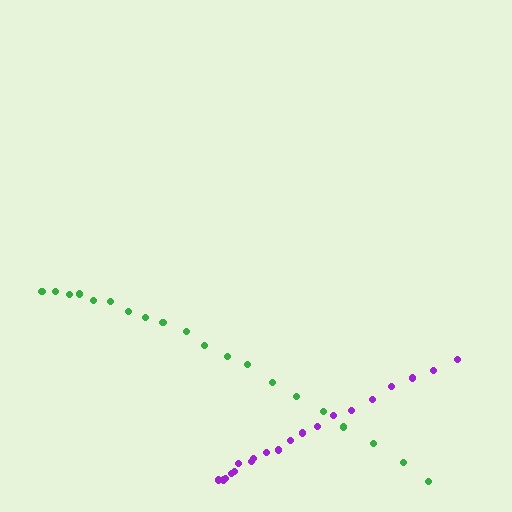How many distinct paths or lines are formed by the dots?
There are 2 distinct paths.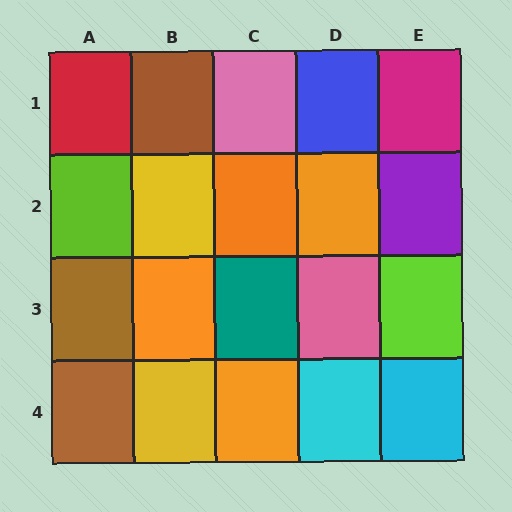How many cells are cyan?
2 cells are cyan.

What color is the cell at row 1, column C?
Pink.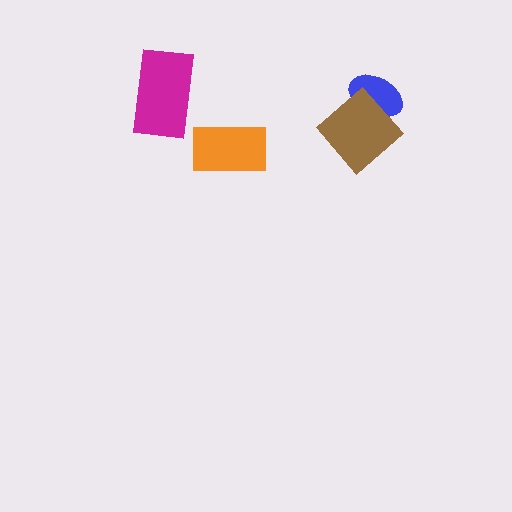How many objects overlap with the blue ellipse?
1 object overlaps with the blue ellipse.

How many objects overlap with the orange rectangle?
0 objects overlap with the orange rectangle.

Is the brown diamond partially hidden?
No, no other shape covers it.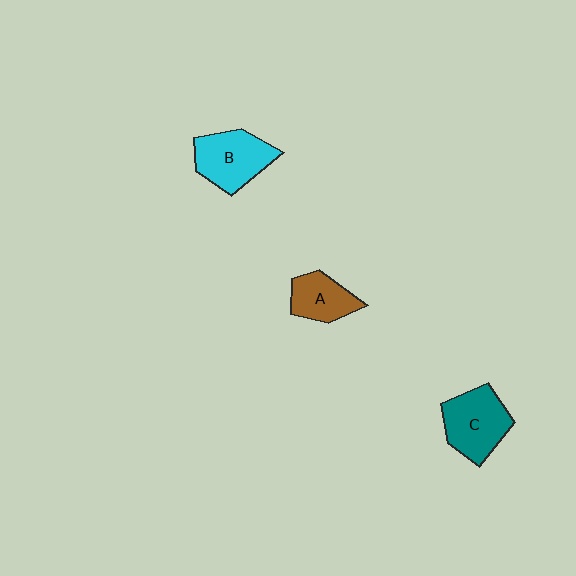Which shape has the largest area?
Shape C (teal).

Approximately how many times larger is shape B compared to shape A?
Approximately 1.4 times.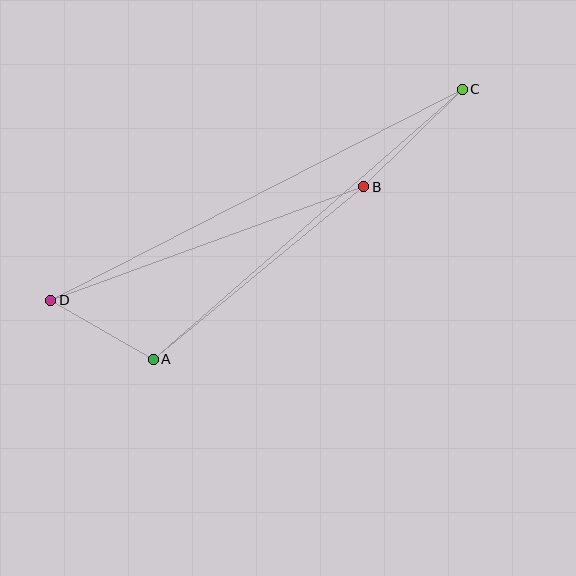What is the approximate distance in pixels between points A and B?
The distance between A and B is approximately 272 pixels.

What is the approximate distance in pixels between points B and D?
The distance between B and D is approximately 333 pixels.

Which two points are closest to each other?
Points A and D are closest to each other.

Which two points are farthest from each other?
Points C and D are farthest from each other.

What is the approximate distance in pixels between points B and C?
The distance between B and C is approximately 138 pixels.